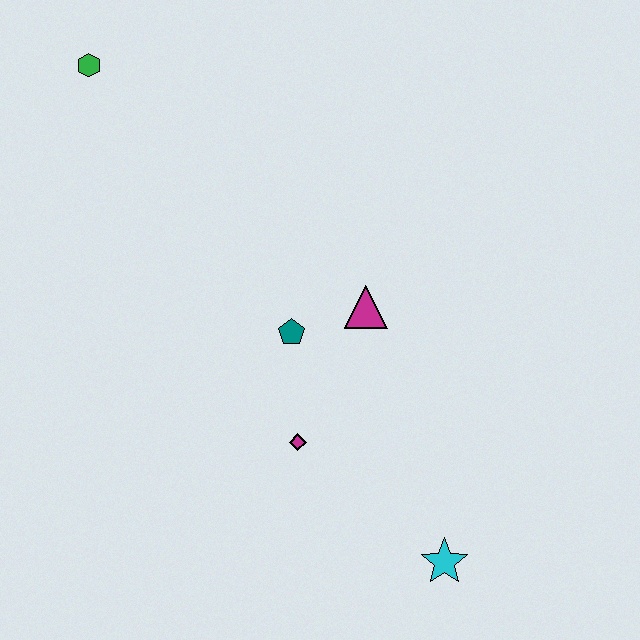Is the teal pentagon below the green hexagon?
Yes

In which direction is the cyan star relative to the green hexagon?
The cyan star is below the green hexagon.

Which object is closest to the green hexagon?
The teal pentagon is closest to the green hexagon.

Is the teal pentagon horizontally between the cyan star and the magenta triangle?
No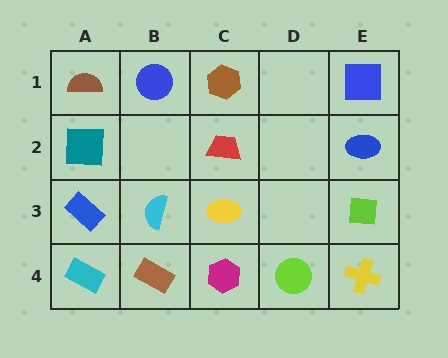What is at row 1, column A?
A brown semicircle.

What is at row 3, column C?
A yellow ellipse.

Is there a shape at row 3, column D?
No, that cell is empty.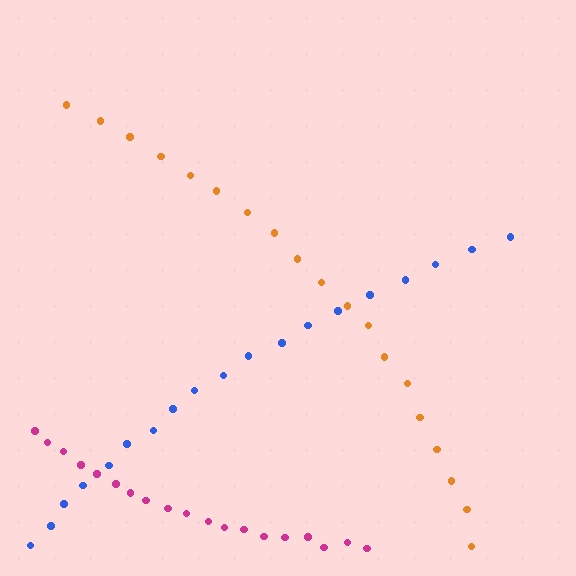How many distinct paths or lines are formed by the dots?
There are 3 distinct paths.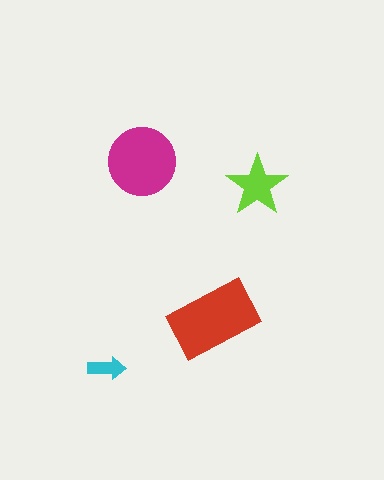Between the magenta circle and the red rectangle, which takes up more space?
The red rectangle.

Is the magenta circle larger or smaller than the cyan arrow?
Larger.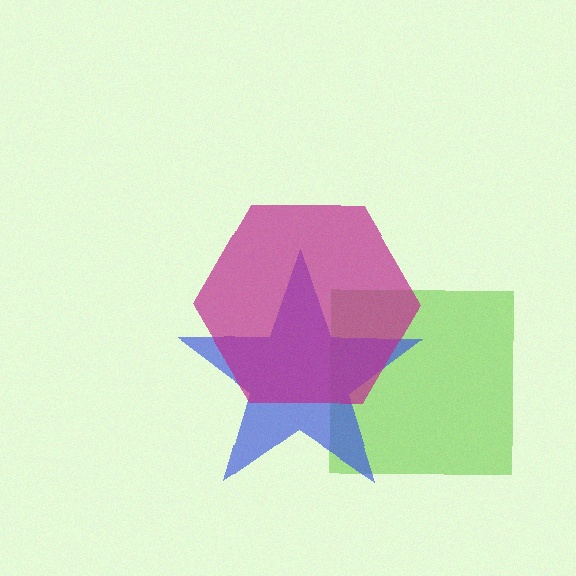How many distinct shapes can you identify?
There are 3 distinct shapes: a lime square, a blue star, a magenta hexagon.